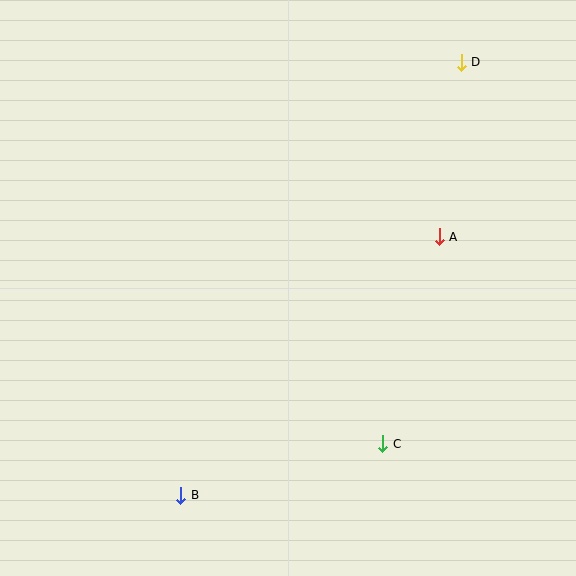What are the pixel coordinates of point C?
Point C is at (383, 444).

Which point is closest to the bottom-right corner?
Point C is closest to the bottom-right corner.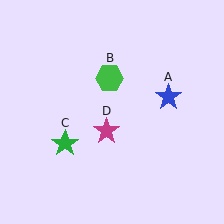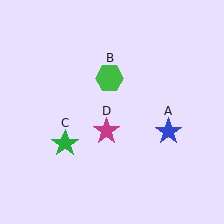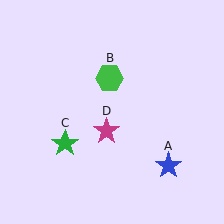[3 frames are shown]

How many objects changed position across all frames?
1 object changed position: blue star (object A).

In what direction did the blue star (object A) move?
The blue star (object A) moved down.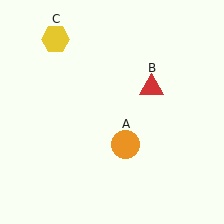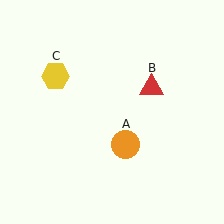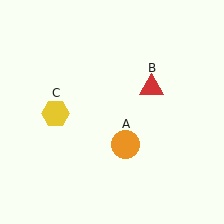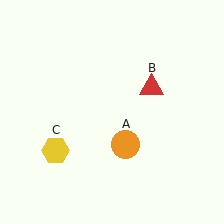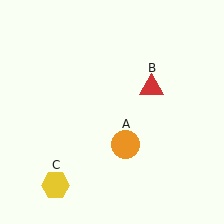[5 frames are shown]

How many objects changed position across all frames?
1 object changed position: yellow hexagon (object C).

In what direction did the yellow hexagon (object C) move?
The yellow hexagon (object C) moved down.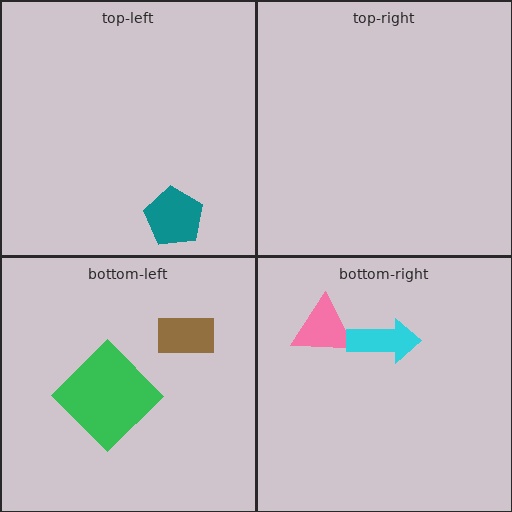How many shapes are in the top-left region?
1.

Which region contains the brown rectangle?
The bottom-left region.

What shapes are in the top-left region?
The teal pentagon.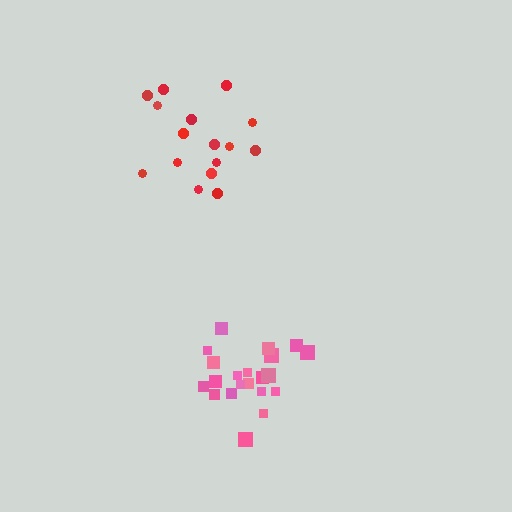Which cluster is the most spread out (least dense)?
Red.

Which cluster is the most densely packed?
Pink.